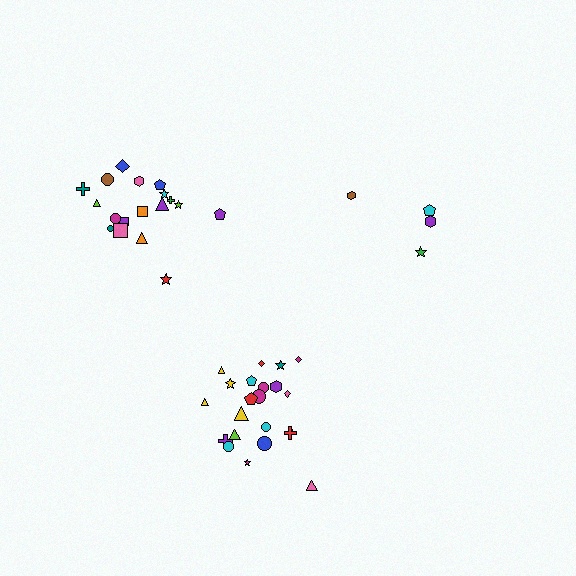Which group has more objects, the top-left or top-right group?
The top-left group.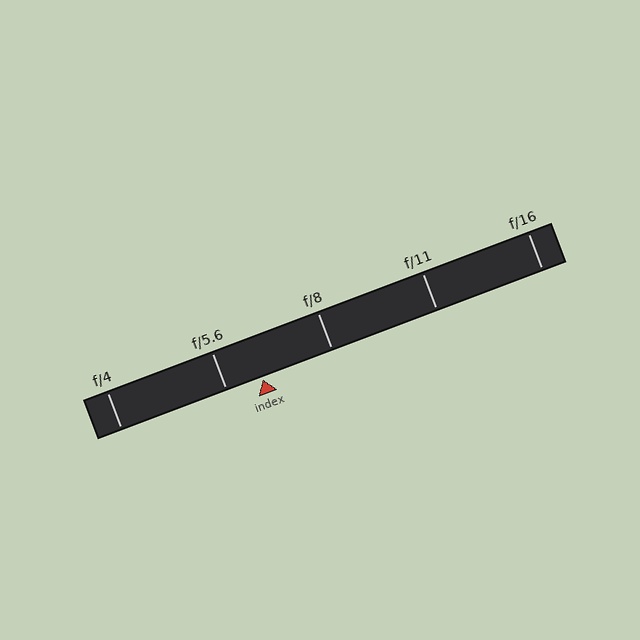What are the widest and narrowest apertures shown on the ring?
The widest aperture shown is f/4 and the narrowest is f/16.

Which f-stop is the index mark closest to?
The index mark is closest to f/5.6.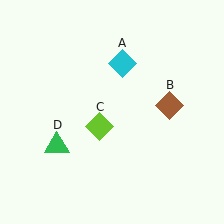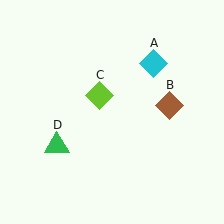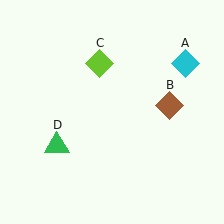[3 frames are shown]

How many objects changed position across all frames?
2 objects changed position: cyan diamond (object A), lime diamond (object C).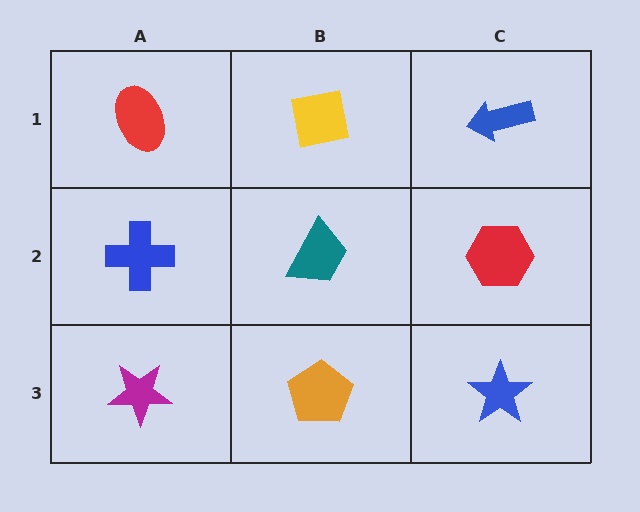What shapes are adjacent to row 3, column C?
A red hexagon (row 2, column C), an orange pentagon (row 3, column B).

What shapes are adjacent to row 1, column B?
A teal trapezoid (row 2, column B), a red ellipse (row 1, column A), a blue arrow (row 1, column C).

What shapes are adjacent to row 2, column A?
A red ellipse (row 1, column A), a magenta star (row 3, column A), a teal trapezoid (row 2, column B).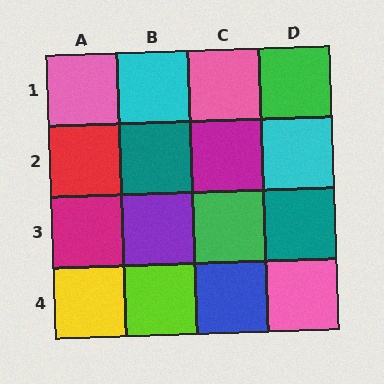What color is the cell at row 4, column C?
Blue.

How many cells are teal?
2 cells are teal.